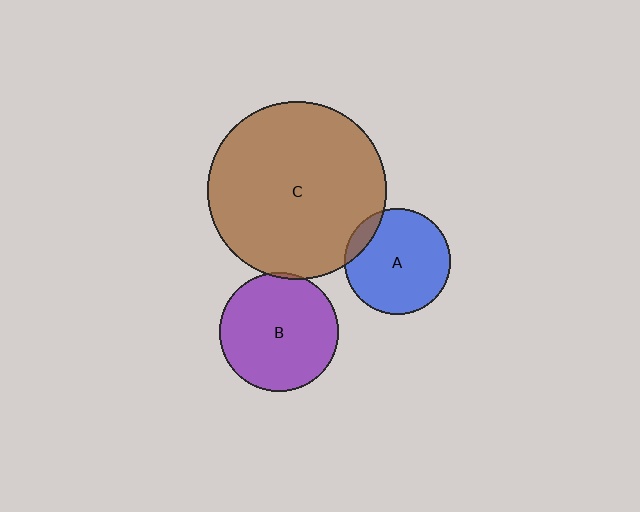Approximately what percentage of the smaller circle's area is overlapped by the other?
Approximately 5%.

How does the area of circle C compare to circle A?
Approximately 2.9 times.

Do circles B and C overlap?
Yes.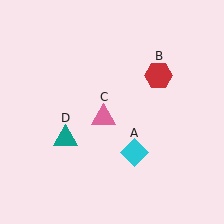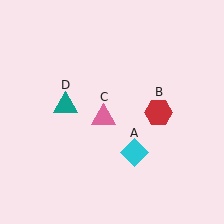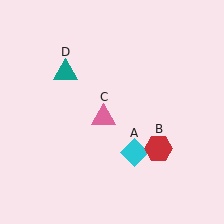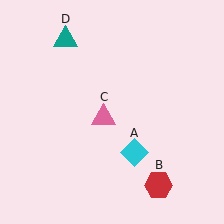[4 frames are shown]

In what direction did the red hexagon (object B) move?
The red hexagon (object B) moved down.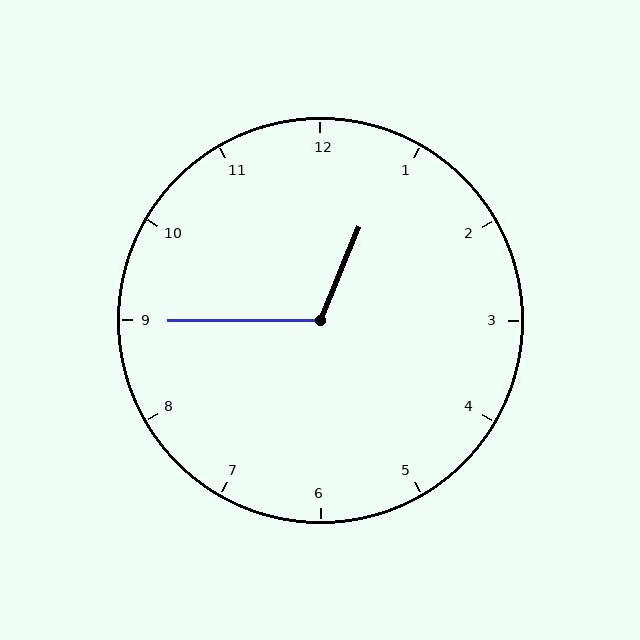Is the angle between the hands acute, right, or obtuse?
It is obtuse.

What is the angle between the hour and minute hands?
Approximately 112 degrees.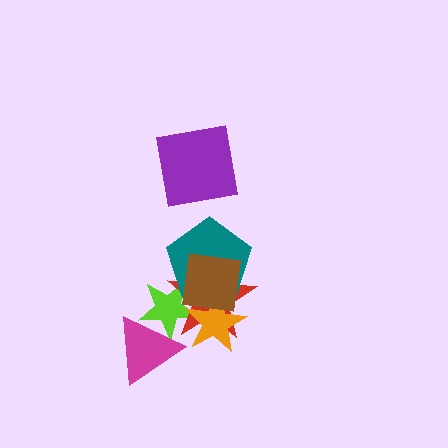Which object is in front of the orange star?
The brown square is in front of the orange star.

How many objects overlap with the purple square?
0 objects overlap with the purple square.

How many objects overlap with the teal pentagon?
4 objects overlap with the teal pentagon.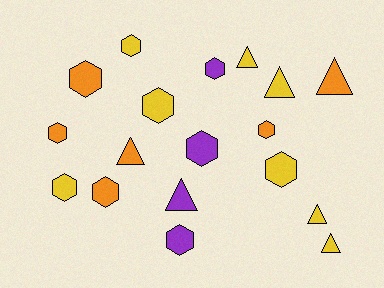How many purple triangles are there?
There is 1 purple triangle.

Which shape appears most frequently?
Hexagon, with 11 objects.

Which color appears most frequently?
Yellow, with 8 objects.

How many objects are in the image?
There are 18 objects.